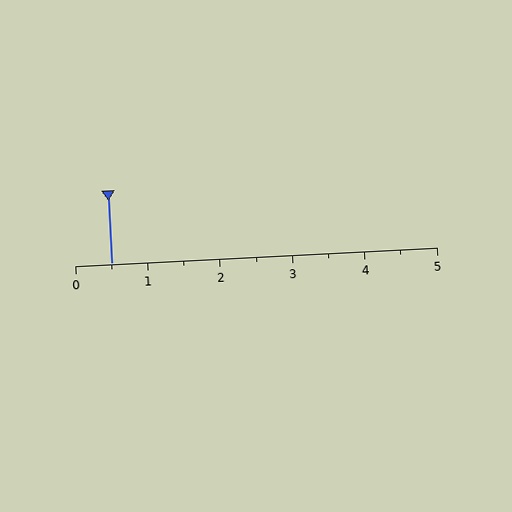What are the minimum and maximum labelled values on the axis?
The axis runs from 0 to 5.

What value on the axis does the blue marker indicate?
The marker indicates approximately 0.5.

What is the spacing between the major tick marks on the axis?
The major ticks are spaced 1 apart.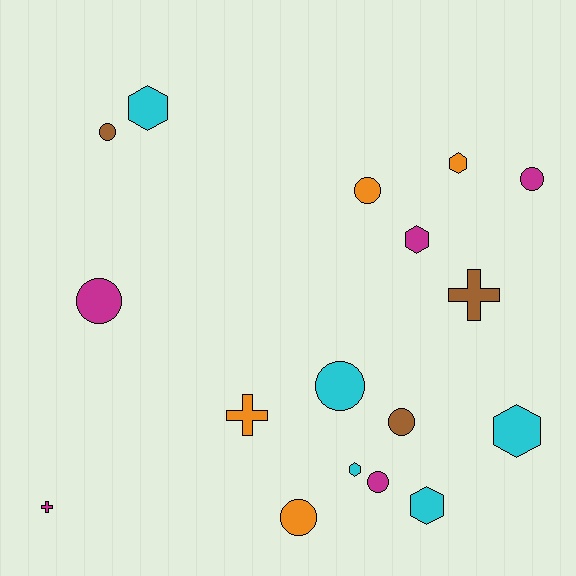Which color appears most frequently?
Cyan, with 5 objects.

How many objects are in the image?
There are 17 objects.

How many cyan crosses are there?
There are no cyan crosses.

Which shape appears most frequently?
Circle, with 8 objects.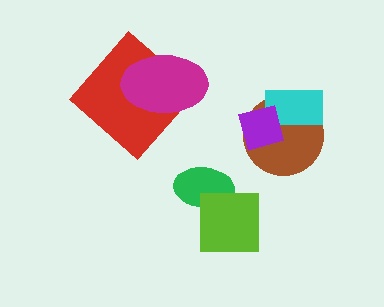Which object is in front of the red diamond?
The magenta ellipse is in front of the red diamond.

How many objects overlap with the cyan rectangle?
2 objects overlap with the cyan rectangle.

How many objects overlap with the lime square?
1 object overlaps with the lime square.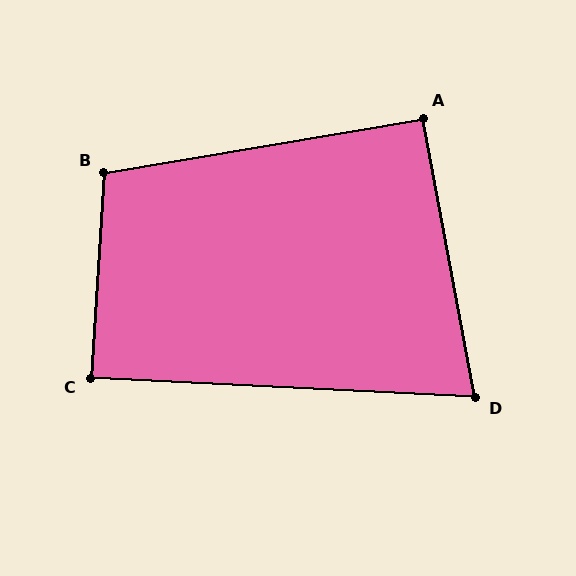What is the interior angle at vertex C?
Approximately 89 degrees (approximately right).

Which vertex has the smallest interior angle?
D, at approximately 77 degrees.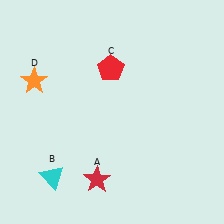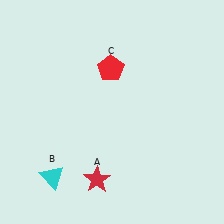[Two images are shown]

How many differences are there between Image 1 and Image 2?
There is 1 difference between the two images.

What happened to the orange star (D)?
The orange star (D) was removed in Image 2. It was in the top-left area of Image 1.